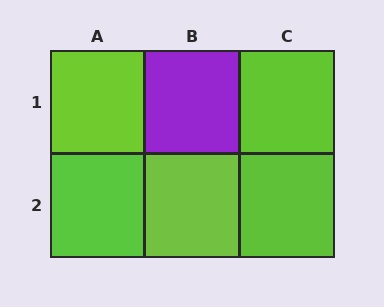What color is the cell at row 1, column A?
Lime.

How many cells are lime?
5 cells are lime.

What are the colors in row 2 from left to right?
Lime, lime, lime.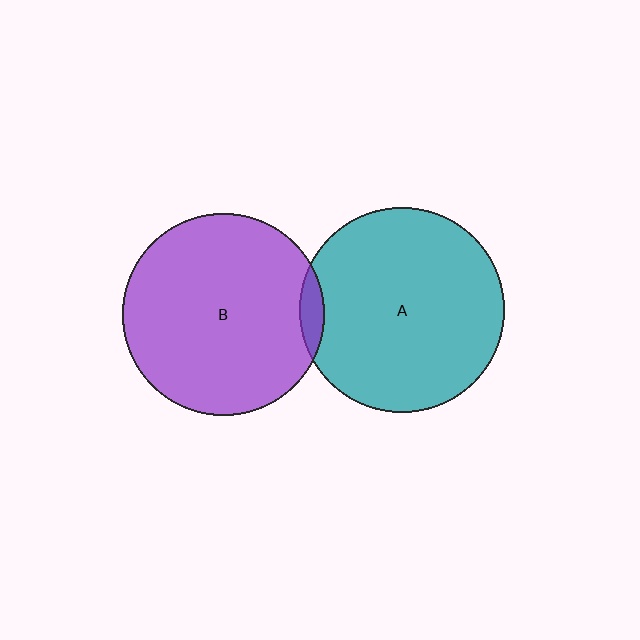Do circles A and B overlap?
Yes.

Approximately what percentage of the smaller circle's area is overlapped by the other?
Approximately 5%.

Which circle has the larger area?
Circle A (teal).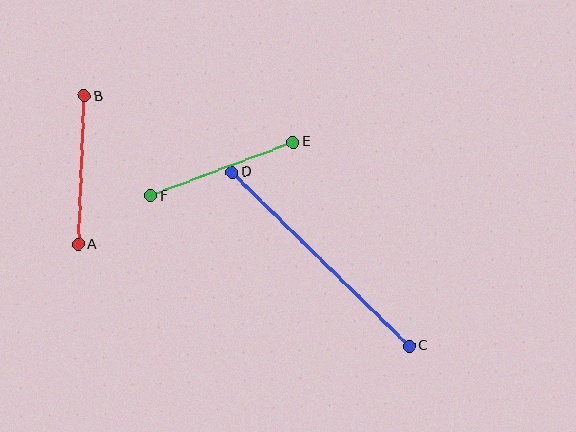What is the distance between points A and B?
The distance is approximately 149 pixels.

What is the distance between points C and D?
The distance is approximately 248 pixels.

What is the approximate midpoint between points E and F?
The midpoint is at approximately (222, 169) pixels.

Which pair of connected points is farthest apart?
Points C and D are farthest apart.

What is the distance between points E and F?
The distance is approximately 152 pixels.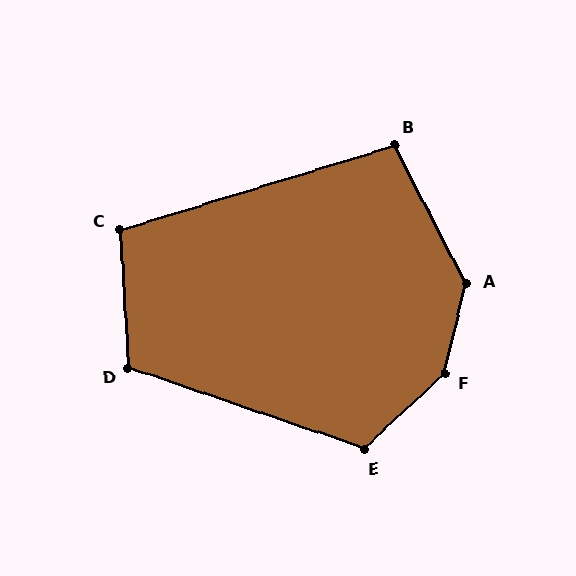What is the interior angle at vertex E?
Approximately 118 degrees (obtuse).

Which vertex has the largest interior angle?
F, at approximately 147 degrees.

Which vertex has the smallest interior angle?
B, at approximately 100 degrees.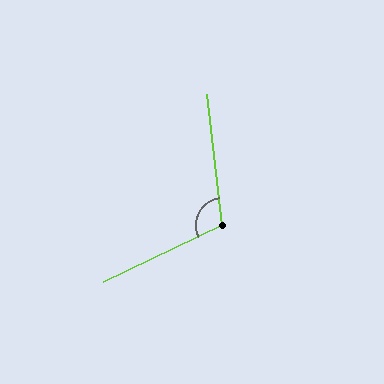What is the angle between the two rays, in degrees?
Approximately 109 degrees.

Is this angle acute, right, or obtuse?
It is obtuse.